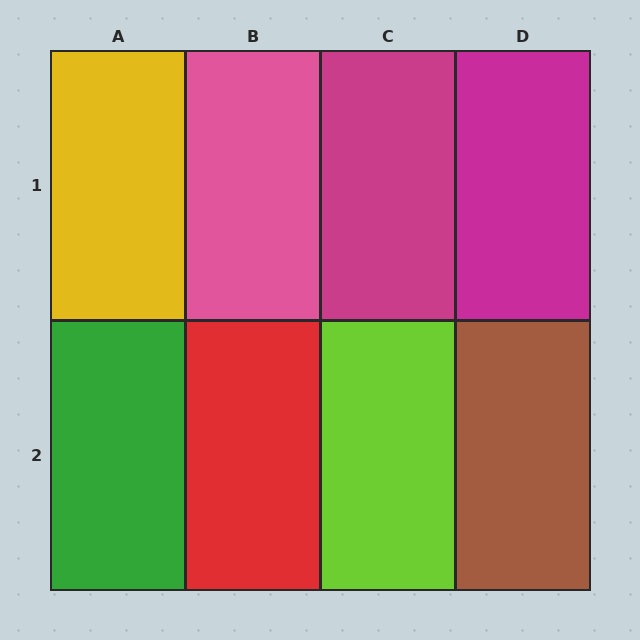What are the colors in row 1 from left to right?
Yellow, pink, magenta, magenta.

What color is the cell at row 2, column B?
Red.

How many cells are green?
1 cell is green.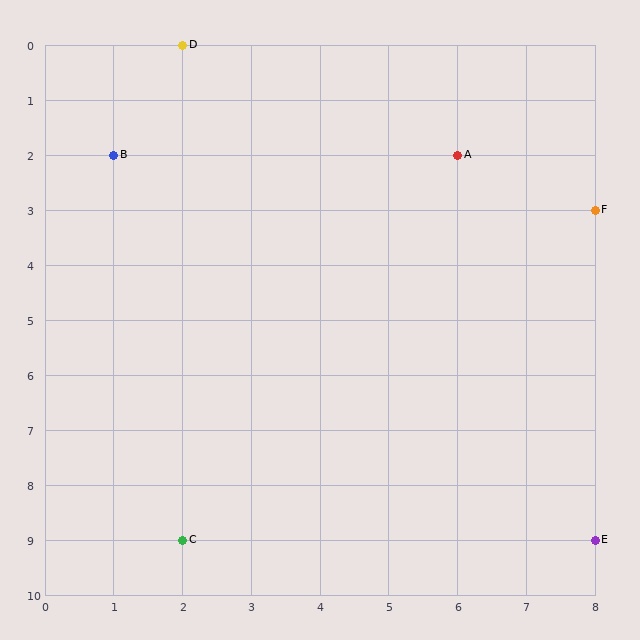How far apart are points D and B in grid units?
Points D and B are 1 column and 2 rows apart (about 2.2 grid units diagonally).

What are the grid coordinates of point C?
Point C is at grid coordinates (2, 9).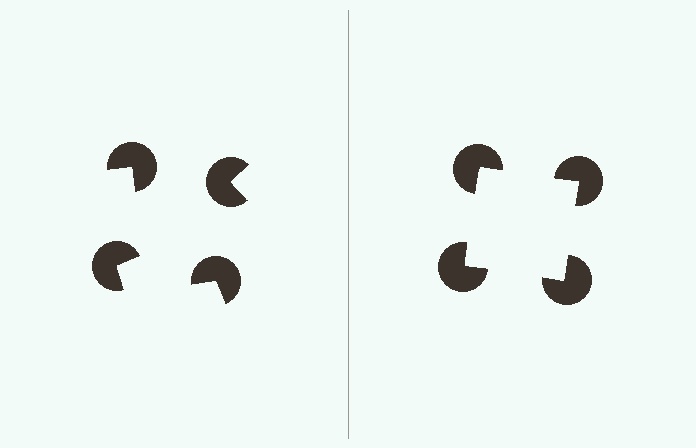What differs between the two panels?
The pac-man discs are positioned identically on both sides; only the wedge orientations differ. On the right they align to a square; on the left they are misaligned.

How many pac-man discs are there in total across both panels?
8 — 4 on each side.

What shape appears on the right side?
An illusory square.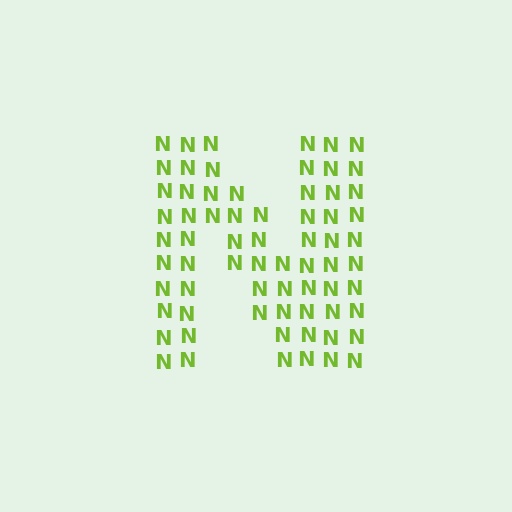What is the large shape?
The large shape is the letter N.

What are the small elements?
The small elements are letter N's.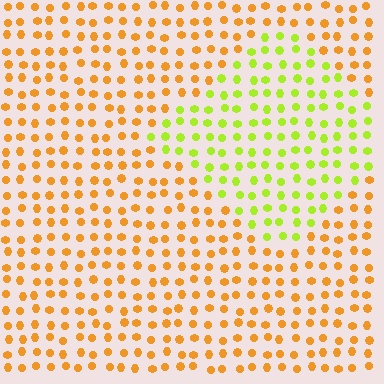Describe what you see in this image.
The image is filled with small orange elements in a uniform arrangement. A diamond-shaped region is visible where the elements are tinted to a slightly different hue, forming a subtle color boundary.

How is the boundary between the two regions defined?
The boundary is defined purely by a slight shift in hue (about 49 degrees). Spacing, size, and orientation are identical on both sides.